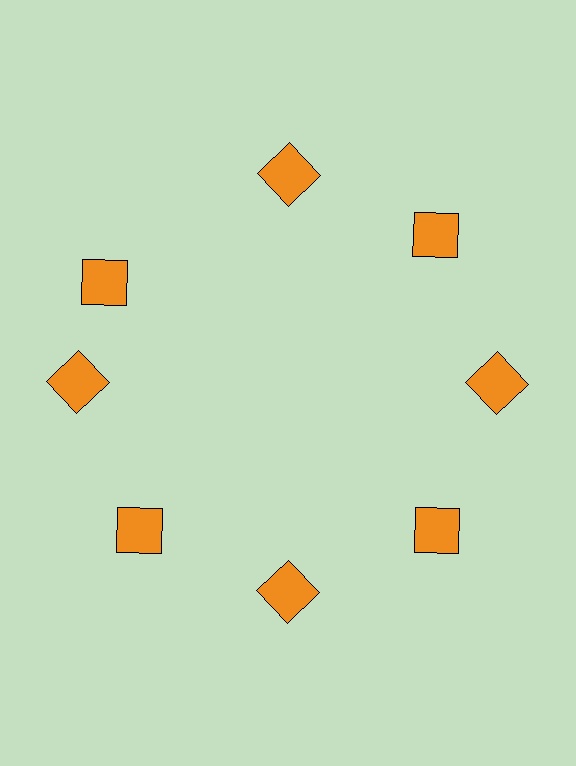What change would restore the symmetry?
The symmetry would be restored by rotating it back into even spacing with its neighbors so that all 8 squares sit at equal angles and equal distance from the center.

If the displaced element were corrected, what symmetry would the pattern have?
It would have 8-fold rotational symmetry — the pattern would map onto itself every 45 degrees.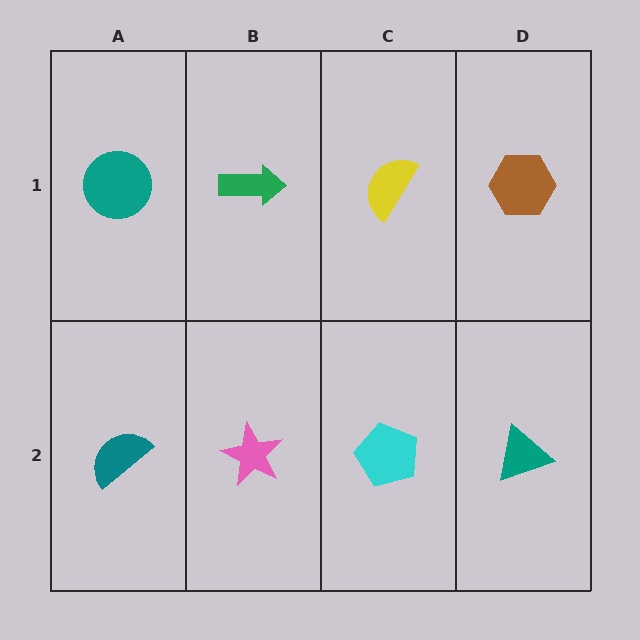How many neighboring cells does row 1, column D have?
2.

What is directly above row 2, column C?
A yellow semicircle.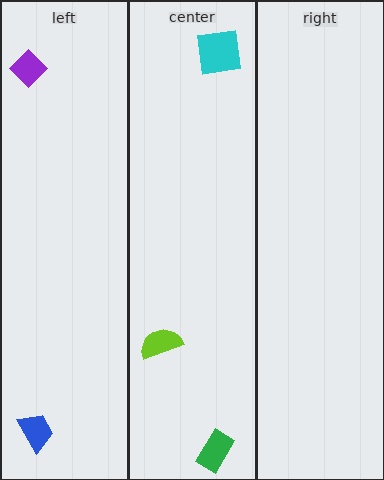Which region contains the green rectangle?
The center region.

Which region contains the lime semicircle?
The center region.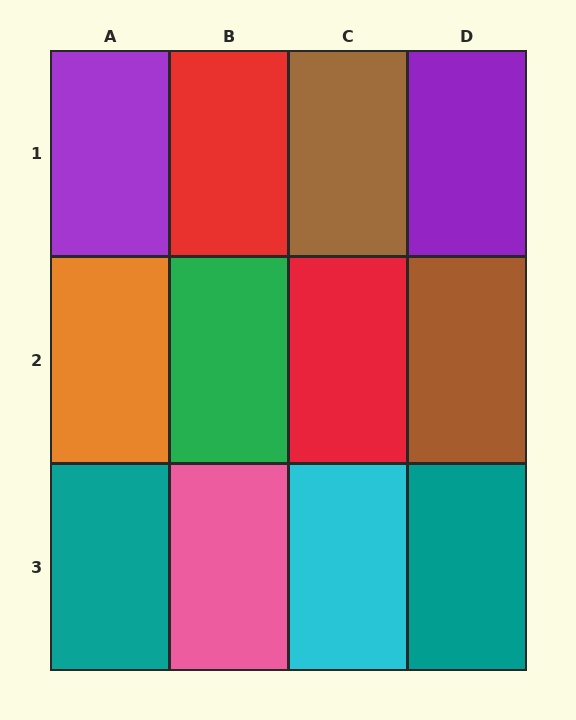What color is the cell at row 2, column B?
Green.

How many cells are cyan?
1 cell is cyan.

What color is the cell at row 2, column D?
Brown.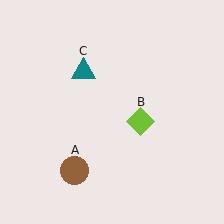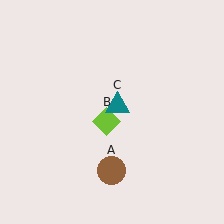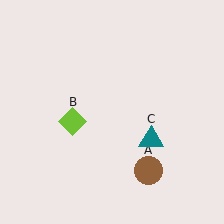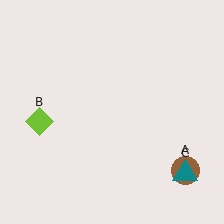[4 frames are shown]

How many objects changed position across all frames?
3 objects changed position: brown circle (object A), lime diamond (object B), teal triangle (object C).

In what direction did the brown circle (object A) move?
The brown circle (object A) moved right.